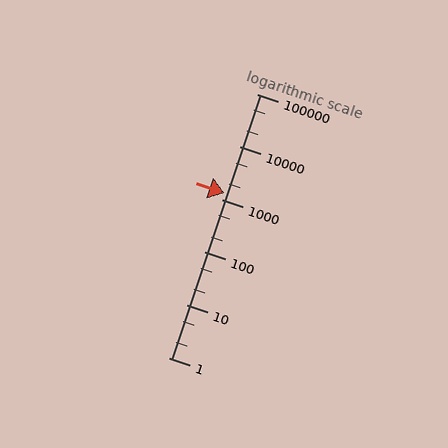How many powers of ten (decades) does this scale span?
The scale spans 5 decades, from 1 to 100000.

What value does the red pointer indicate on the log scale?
The pointer indicates approximately 1300.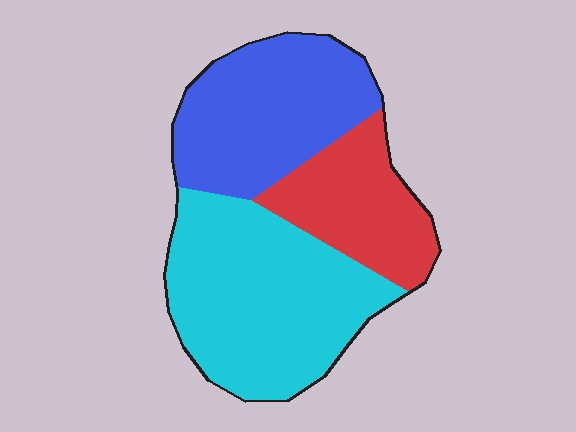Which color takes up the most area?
Cyan, at roughly 45%.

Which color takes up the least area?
Red, at roughly 20%.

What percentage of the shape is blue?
Blue takes up about one third (1/3) of the shape.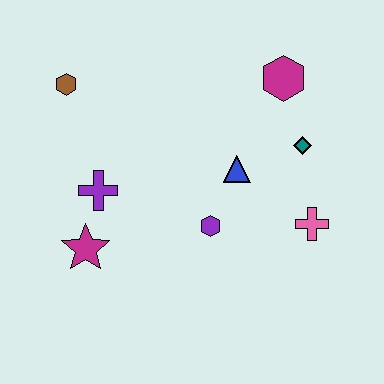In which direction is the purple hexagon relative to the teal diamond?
The purple hexagon is to the left of the teal diamond.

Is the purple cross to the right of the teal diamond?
No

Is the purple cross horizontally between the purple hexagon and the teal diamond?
No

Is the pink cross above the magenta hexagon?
No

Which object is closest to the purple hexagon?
The blue triangle is closest to the purple hexagon.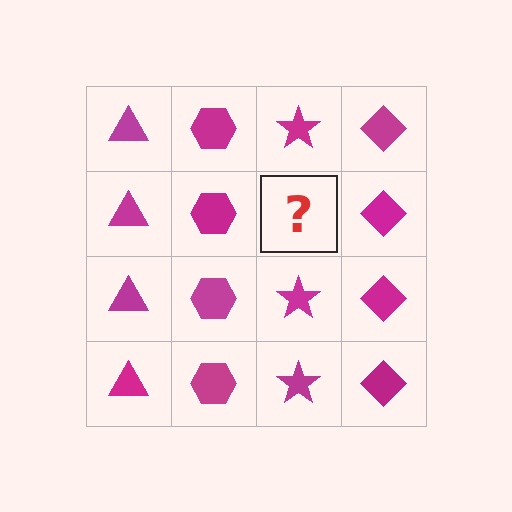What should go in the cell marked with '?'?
The missing cell should contain a magenta star.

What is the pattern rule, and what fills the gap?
The rule is that each column has a consistent shape. The gap should be filled with a magenta star.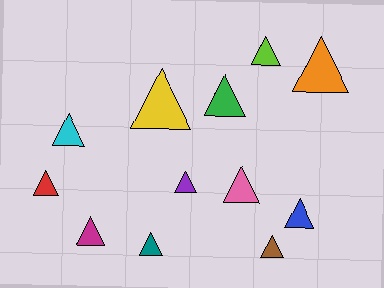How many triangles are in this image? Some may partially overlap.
There are 12 triangles.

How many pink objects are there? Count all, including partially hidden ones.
There is 1 pink object.